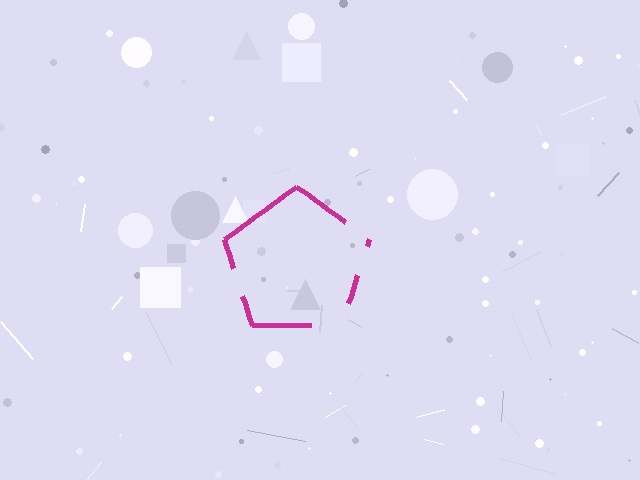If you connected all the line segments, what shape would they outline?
They would outline a pentagon.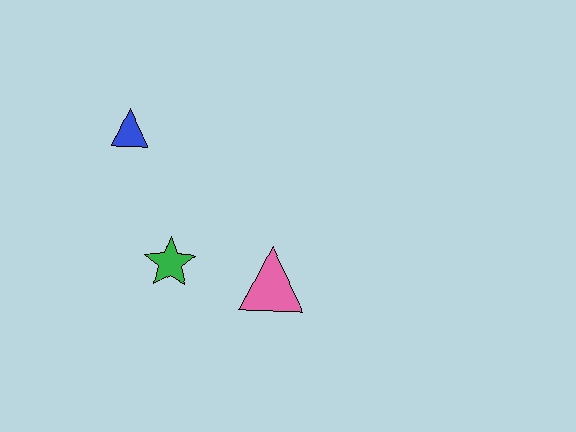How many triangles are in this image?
There are 2 triangles.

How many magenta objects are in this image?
There are no magenta objects.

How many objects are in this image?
There are 3 objects.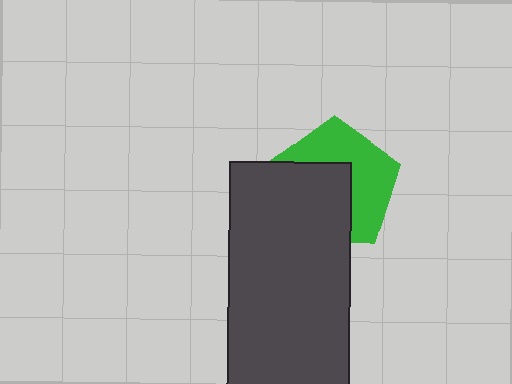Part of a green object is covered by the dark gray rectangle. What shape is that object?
It is a pentagon.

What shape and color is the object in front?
The object in front is a dark gray rectangle.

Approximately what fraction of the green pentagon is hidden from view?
Roughly 49% of the green pentagon is hidden behind the dark gray rectangle.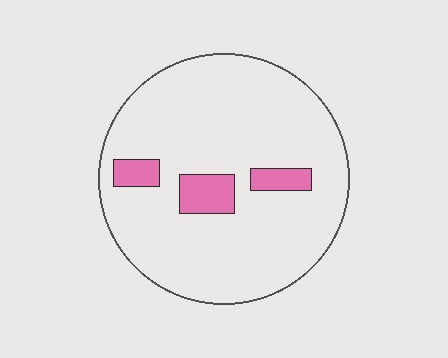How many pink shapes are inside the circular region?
3.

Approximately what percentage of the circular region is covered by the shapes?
Approximately 10%.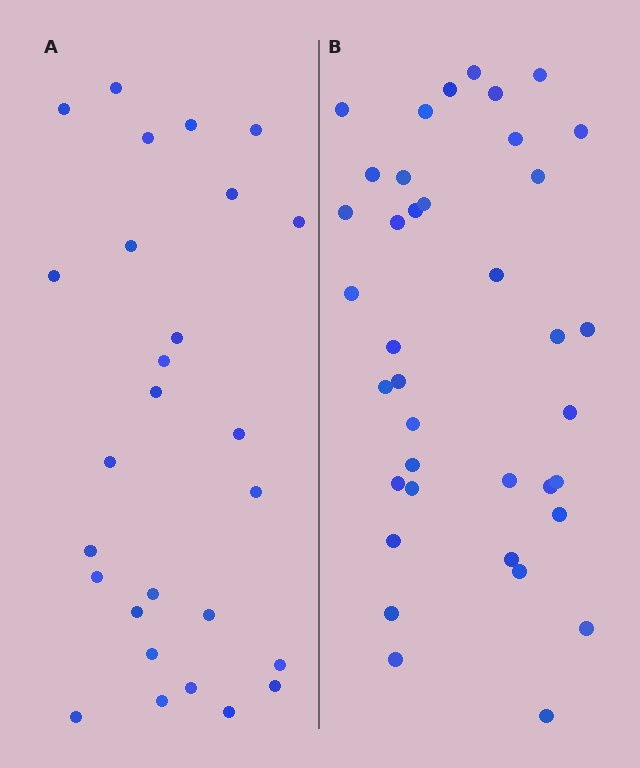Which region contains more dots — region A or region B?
Region B (the right region) has more dots.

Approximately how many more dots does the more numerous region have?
Region B has roughly 12 or so more dots than region A.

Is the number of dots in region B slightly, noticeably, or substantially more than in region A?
Region B has noticeably more, but not dramatically so. The ratio is roughly 1.4 to 1.